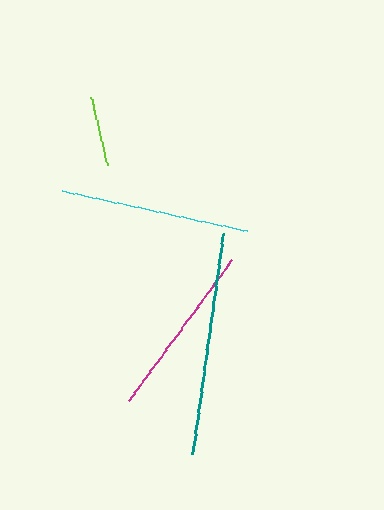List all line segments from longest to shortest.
From longest to shortest: teal, cyan, magenta, lime.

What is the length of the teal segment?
The teal segment is approximately 223 pixels long.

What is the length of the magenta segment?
The magenta segment is approximately 175 pixels long.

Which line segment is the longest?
The teal line is the longest at approximately 223 pixels.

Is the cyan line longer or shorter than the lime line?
The cyan line is longer than the lime line.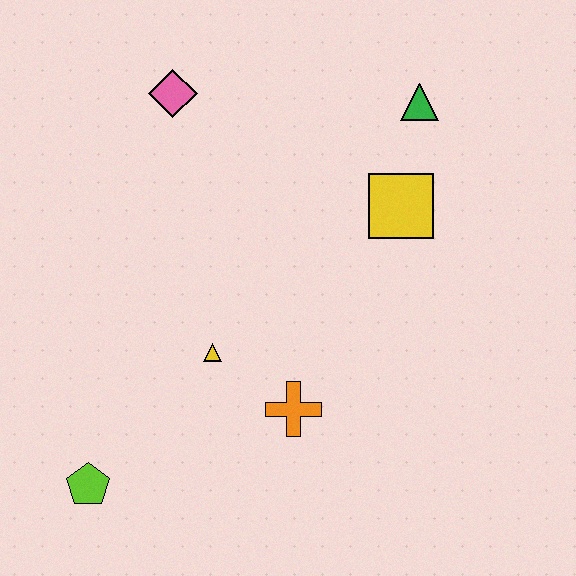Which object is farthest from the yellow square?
The lime pentagon is farthest from the yellow square.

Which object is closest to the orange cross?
The yellow triangle is closest to the orange cross.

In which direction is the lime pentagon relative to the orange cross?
The lime pentagon is to the left of the orange cross.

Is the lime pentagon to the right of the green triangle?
No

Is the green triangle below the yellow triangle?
No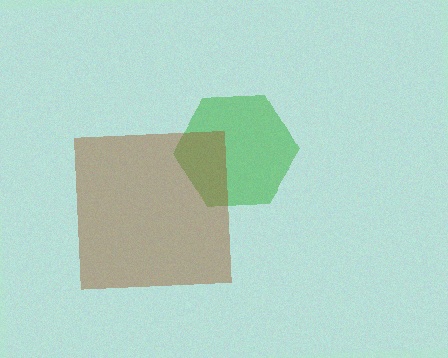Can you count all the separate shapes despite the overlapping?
Yes, there are 2 separate shapes.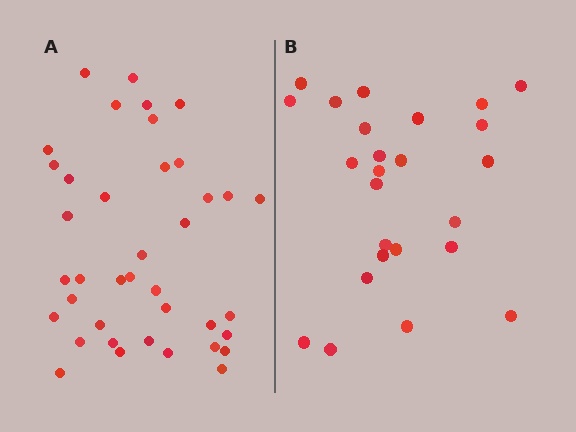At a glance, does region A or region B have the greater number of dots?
Region A (the left region) has more dots.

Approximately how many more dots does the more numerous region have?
Region A has approximately 15 more dots than region B.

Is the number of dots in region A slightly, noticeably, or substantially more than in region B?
Region A has substantially more. The ratio is roughly 1.6 to 1.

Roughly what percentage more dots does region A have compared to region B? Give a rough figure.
About 55% more.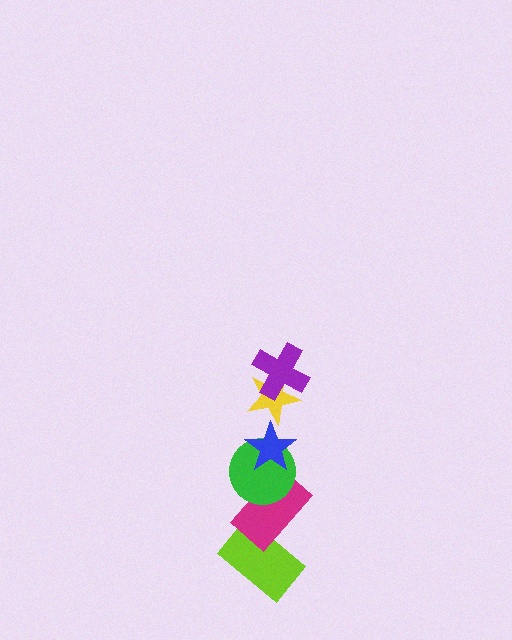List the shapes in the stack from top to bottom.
From top to bottom: the purple cross, the yellow star, the blue star, the green circle, the magenta rectangle, the lime rectangle.